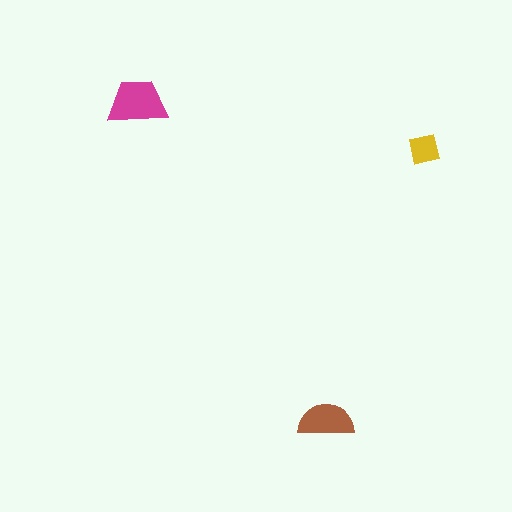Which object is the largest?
The magenta trapezoid.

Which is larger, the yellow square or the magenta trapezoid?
The magenta trapezoid.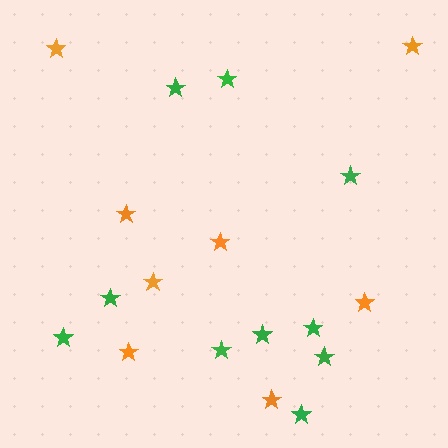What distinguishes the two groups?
There are 2 groups: one group of green stars (10) and one group of orange stars (8).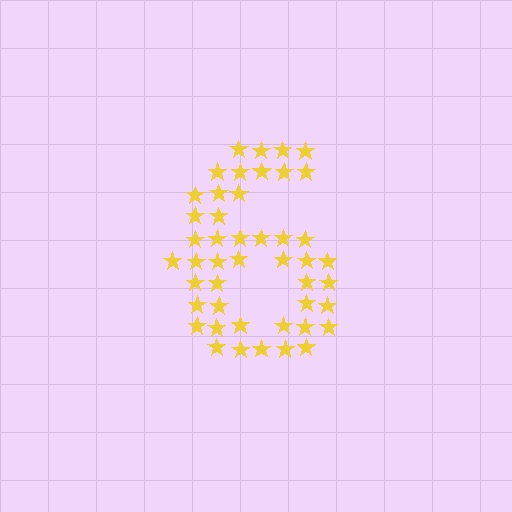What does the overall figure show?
The overall figure shows the digit 6.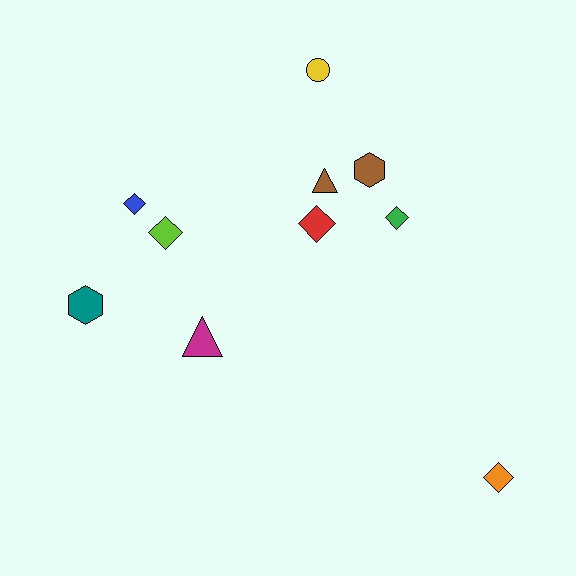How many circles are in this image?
There is 1 circle.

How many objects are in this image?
There are 10 objects.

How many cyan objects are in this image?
There are no cyan objects.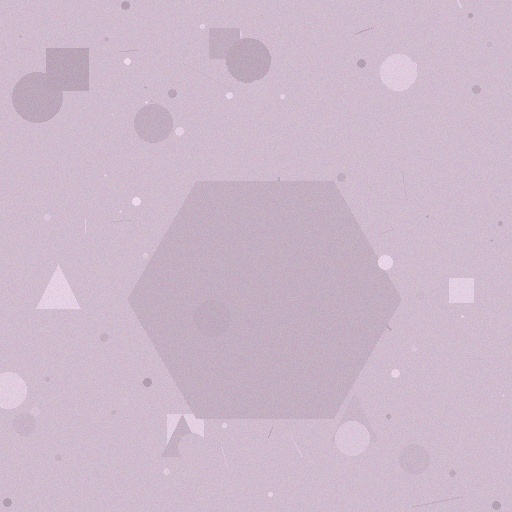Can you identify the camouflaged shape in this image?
The camouflaged shape is a hexagon.